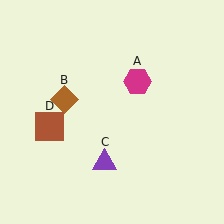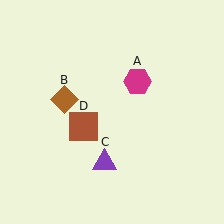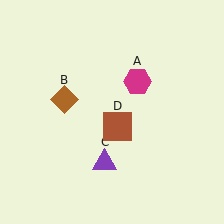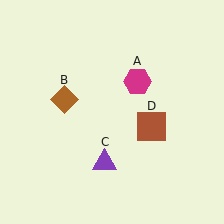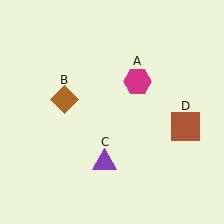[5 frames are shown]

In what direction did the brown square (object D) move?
The brown square (object D) moved right.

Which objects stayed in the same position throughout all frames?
Magenta hexagon (object A) and brown diamond (object B) and purple triangle (object C) remained stationary.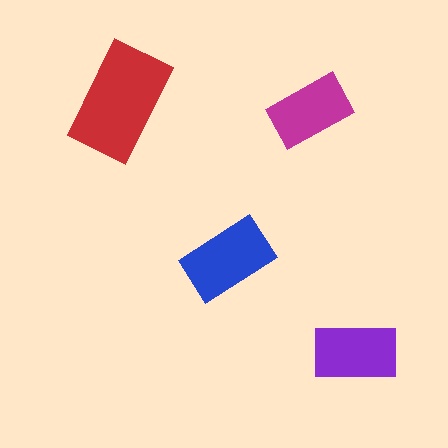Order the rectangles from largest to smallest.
the red one, the blue one, the purple one, the magenta one.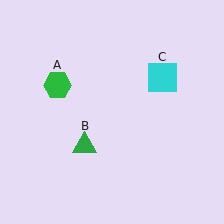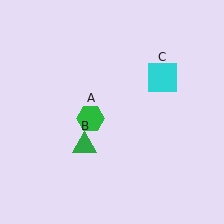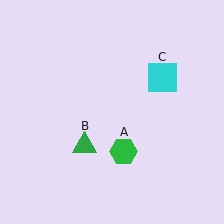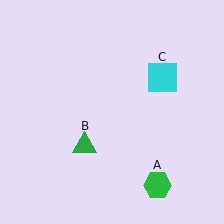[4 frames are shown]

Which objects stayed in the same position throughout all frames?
Green triangle (object B) and cyan square (object C) remained stationary.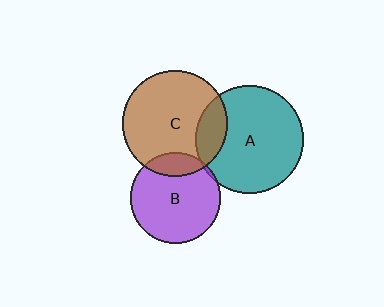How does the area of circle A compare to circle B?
Approximately 1.4 times.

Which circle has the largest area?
Circle A (teal).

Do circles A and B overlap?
Yes.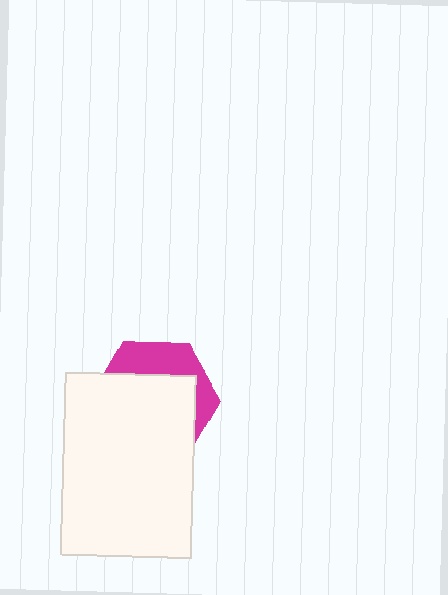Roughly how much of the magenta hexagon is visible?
A small part of it is visible (roughly 32%).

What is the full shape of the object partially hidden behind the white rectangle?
The partially hidden object is a magenta hexagon.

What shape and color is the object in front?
The object in front is a white rectangle.